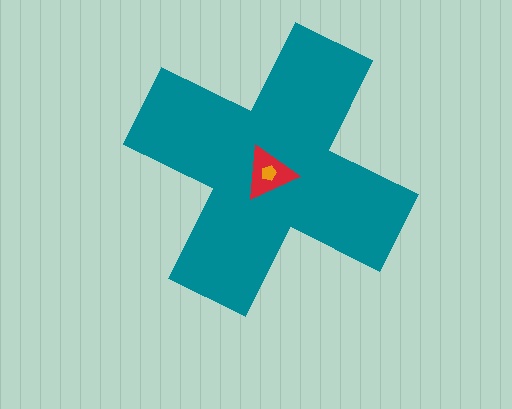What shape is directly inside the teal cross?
The red triangle.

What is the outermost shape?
The teal cross.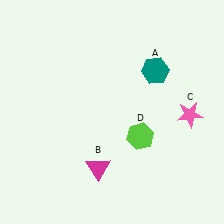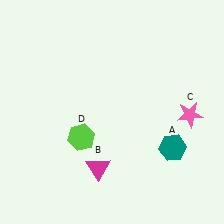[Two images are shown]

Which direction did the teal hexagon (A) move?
The teal hexagon (A) moved down.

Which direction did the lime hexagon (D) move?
The lime hexagon (D) moved left.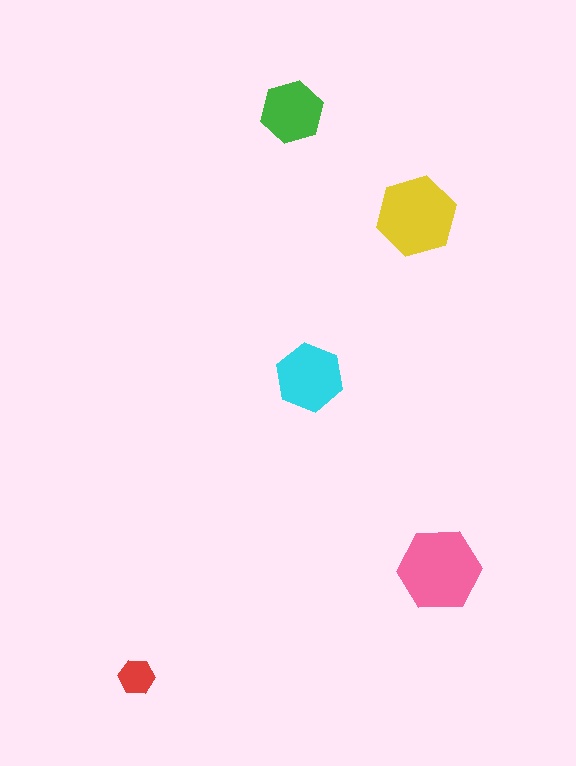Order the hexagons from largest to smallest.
the pink one, the yellow one, the cyan one, the green one, the red one.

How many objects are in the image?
There are 5 objects in the image.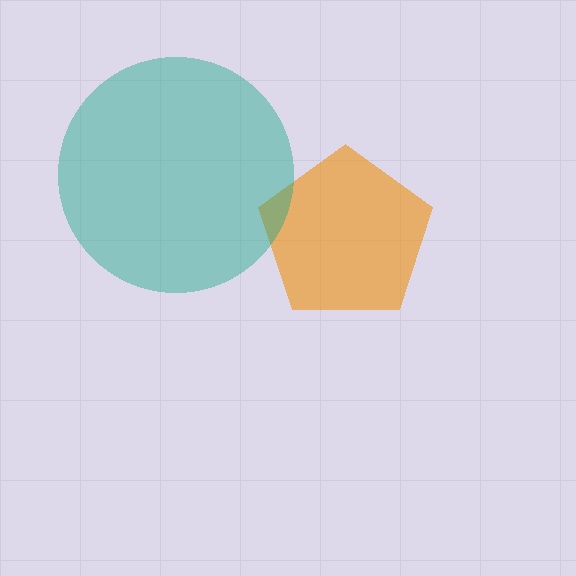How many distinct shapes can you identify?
There are 2 distinct shapes: an orange pentagon, a teal circle.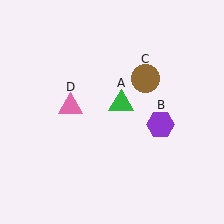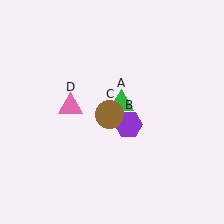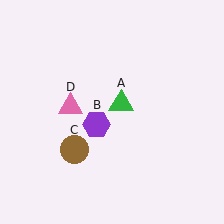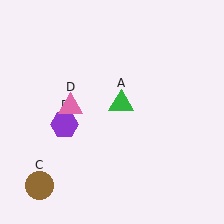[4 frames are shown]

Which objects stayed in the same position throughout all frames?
Green triangle (object A) and pink triangle (object D) remained stationary.